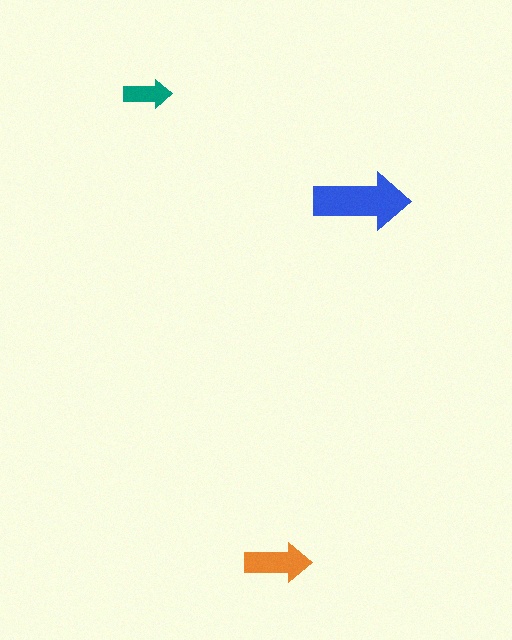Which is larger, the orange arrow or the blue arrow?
The blue one.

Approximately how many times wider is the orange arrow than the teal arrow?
About 1.5 times wider.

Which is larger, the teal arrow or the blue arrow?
The blue one.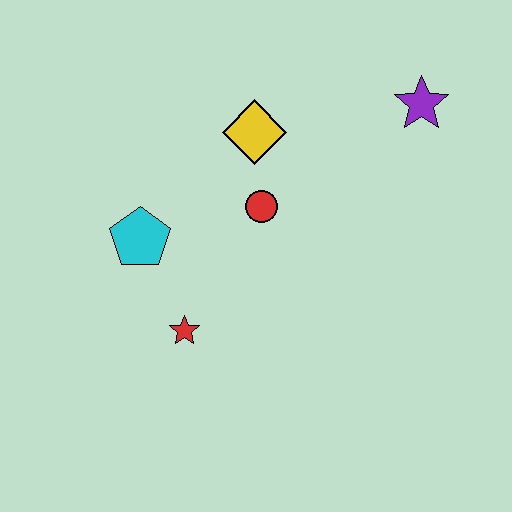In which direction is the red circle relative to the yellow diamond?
The red circle is below the yellow diamond.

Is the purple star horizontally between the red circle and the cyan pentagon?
No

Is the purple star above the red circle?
Yes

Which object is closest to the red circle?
The yellow diamond is closest to the red circle.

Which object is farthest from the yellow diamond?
The red star is farthest from the yellow diamond.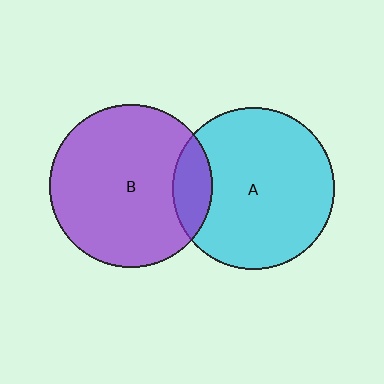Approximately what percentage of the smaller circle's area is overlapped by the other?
Approximately 15%.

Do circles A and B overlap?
Yes.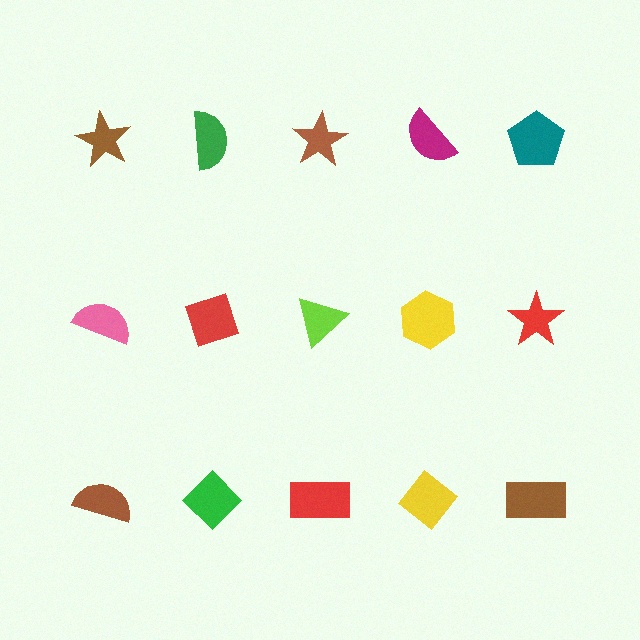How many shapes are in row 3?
5 shapes.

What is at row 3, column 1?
A brown semicircle.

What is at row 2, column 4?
A yellow hexagon.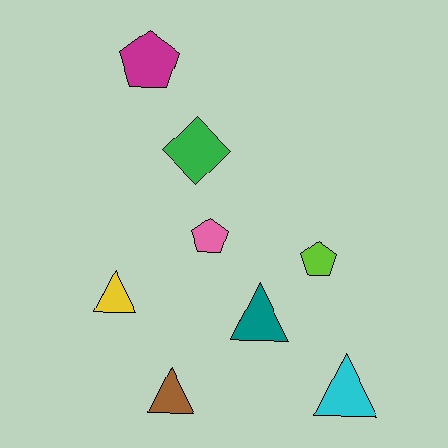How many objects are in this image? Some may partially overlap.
There are 8 objects.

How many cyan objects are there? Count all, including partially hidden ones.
There is 1 cyan object.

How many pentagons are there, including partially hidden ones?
There are 3 pentagons.